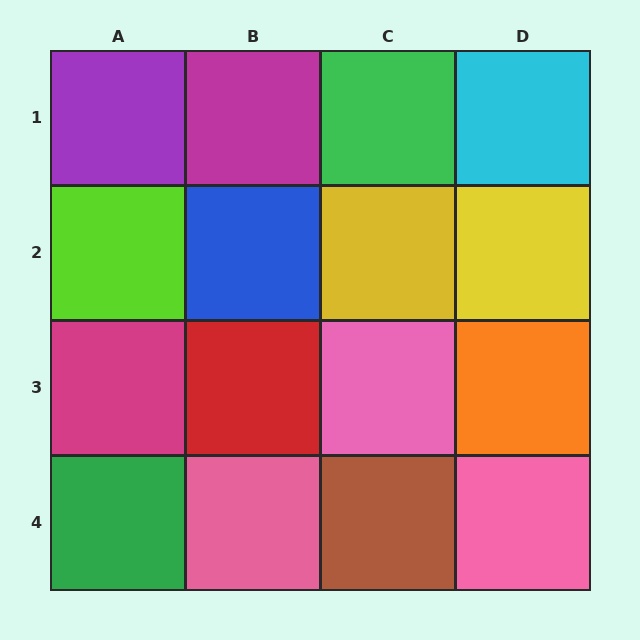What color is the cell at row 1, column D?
Cyan.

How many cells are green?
2 cells are green.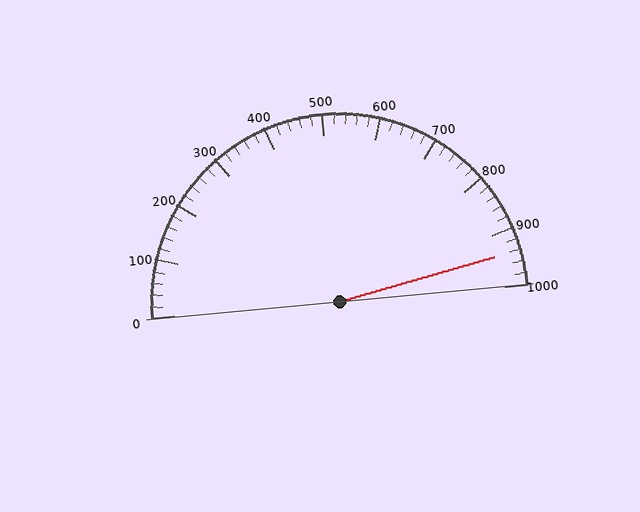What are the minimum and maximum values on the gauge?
The gauge ranges from 0 to 1000.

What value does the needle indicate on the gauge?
The needle indicates approximately 940.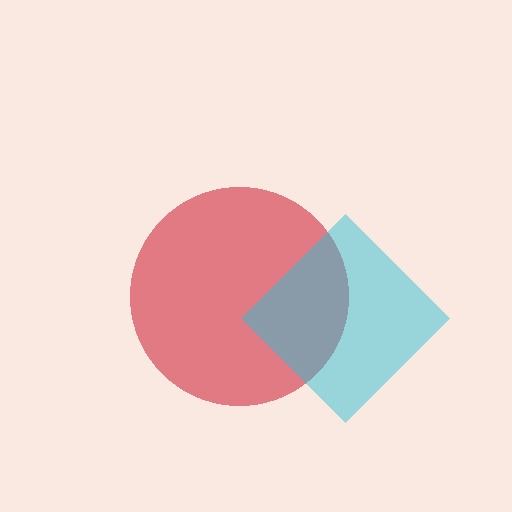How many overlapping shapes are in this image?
There are 2 overlapping shapes in the image.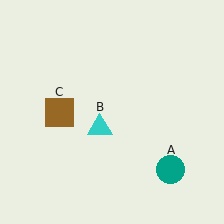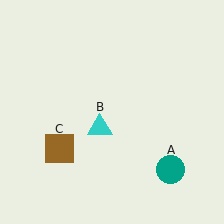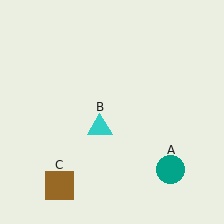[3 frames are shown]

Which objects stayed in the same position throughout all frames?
Teal circle (object A) and cyan triangle (object B) remained stationary.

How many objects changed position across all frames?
1 object changed position: brown square (object C).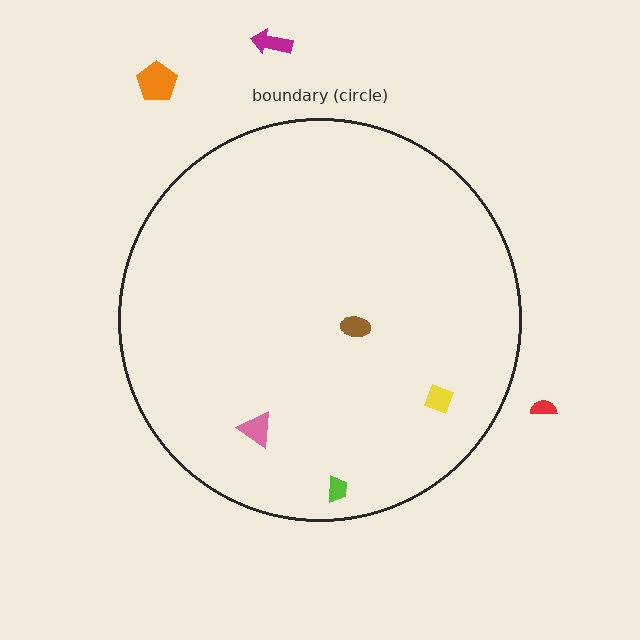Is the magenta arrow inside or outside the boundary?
Outside.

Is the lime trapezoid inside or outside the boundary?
Inside.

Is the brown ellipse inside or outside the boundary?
Inside.